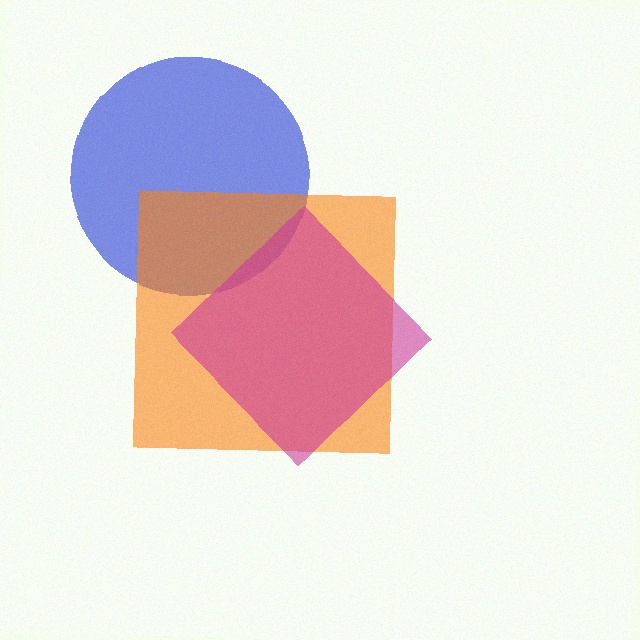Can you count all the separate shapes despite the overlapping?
Yes, there are 3 separate shapes.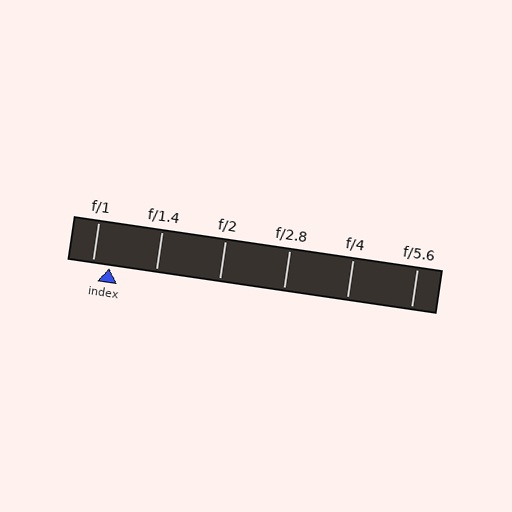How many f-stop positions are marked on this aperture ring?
There are 6 f-stop positions marked.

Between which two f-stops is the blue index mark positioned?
The index mark is between f/1 and f/1.4.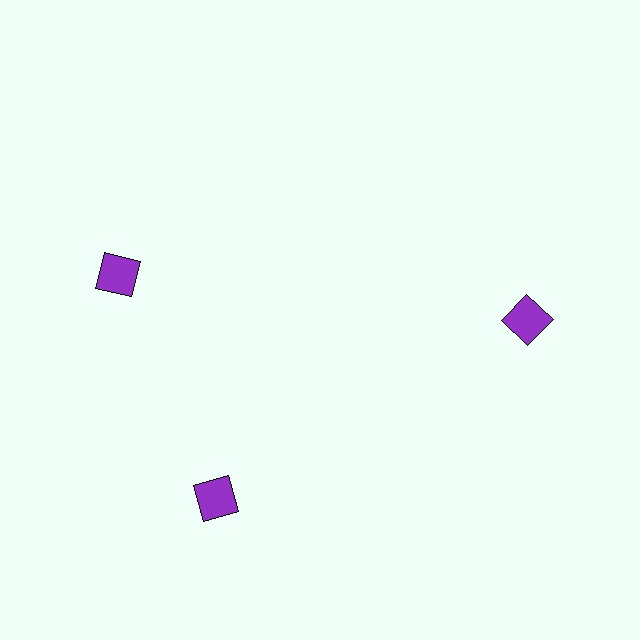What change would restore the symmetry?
The symmetry would be restored by rotating it back into even spacing with its neighbors so that all 3 squares sit at equal angles and equal distance from the center.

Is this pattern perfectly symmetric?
No. The 3 purple squares are arranged in a ring, but one element near the 11 o'clock position is rotated out of alignment along the ring, breaking the 3-fold rotational symmetry.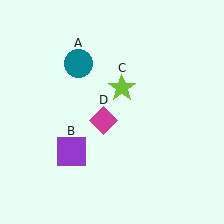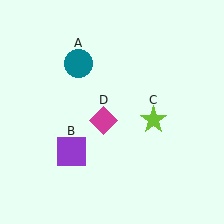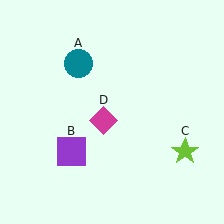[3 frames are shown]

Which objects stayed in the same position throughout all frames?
Teal circle (object A) and purple square (object B) and magenta diamond (object D) remained stationary.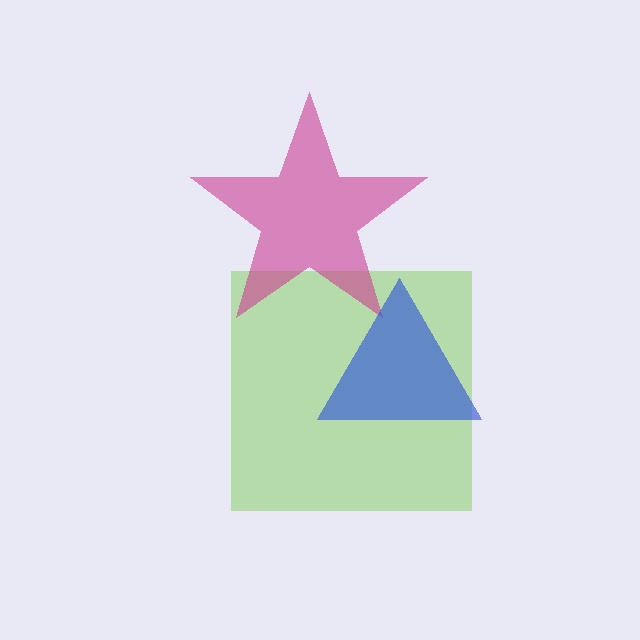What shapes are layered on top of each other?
The layered shapes are: a lime square, a magenta star, a blue triangle.